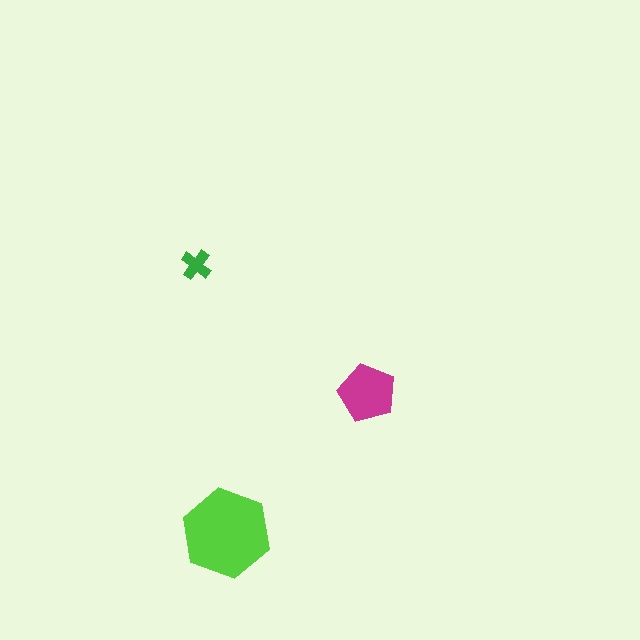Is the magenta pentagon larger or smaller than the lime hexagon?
Smaller.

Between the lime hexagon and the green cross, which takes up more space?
The lime hexagon.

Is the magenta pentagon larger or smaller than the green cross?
Larger.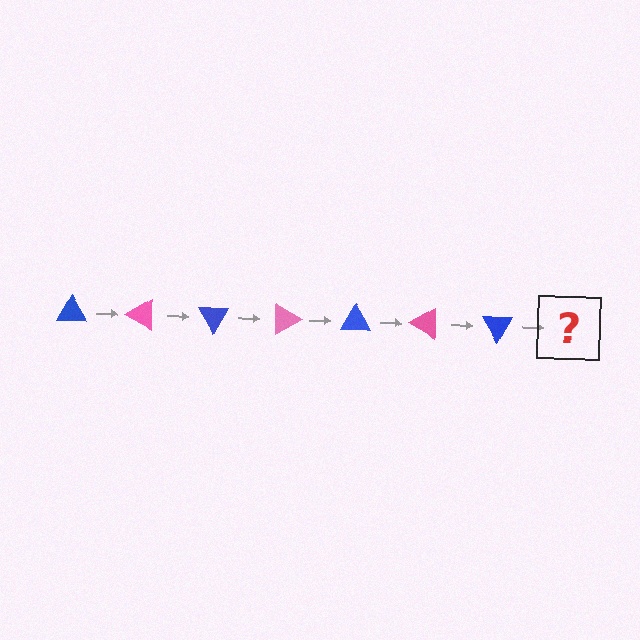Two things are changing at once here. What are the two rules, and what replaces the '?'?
The two rules are that it rotates 30 degrees each step and the color cycles through blue and pink. The '?' should be a pink triangle, rotated 210 degrees from the start.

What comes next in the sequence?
The next element should be a pink triangle, rotated 210 degrees from the start.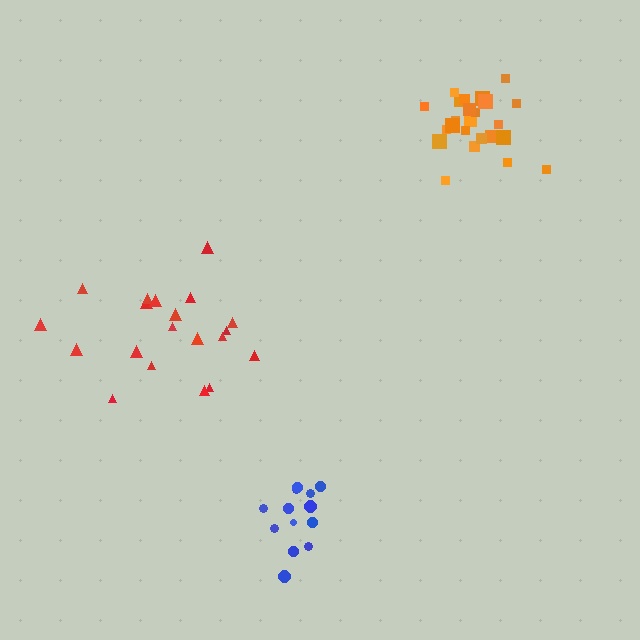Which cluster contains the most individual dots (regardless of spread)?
Orange (24).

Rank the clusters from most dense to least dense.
orange, blue, red.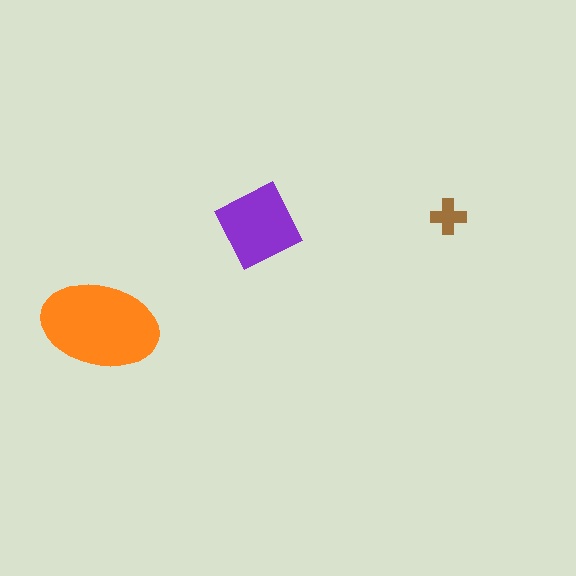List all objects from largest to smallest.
The orange ellipse, the purple diamond, the brown cross.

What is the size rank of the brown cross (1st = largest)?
3rd.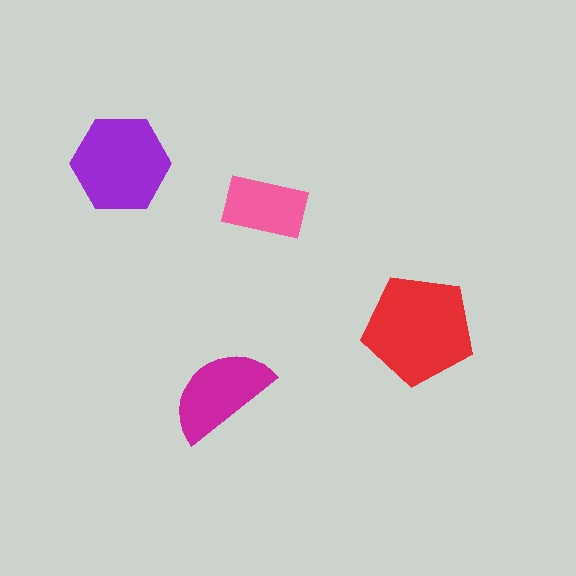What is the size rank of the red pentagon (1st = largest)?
1st.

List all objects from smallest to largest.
The pink rectangle, the magenta semicircle, the purple hexagon, the red pentagon.